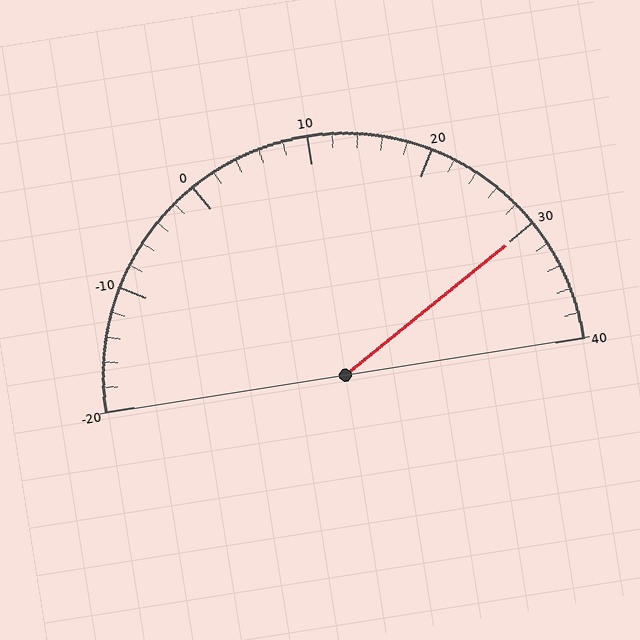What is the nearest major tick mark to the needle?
The nearest major tick mark is 30.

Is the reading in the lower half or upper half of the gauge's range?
The reading is in the upper half of the range (-20 to 40).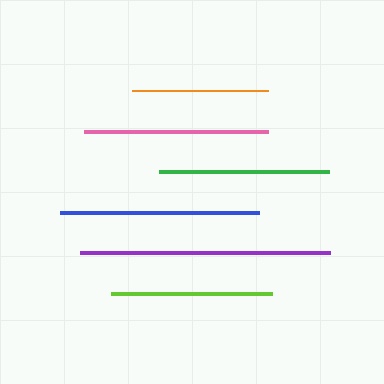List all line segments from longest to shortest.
From longest to shortest: purple, blue, pink, green, lime, orange.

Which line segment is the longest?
The purple line is the longest at approximately 250 pixels.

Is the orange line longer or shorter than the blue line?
The blue line is longer than the orange line.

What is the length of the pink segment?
The pink segment is approximately 185 pixels long.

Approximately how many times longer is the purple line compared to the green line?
The purple line is approximately 1.5 times the length of the green line.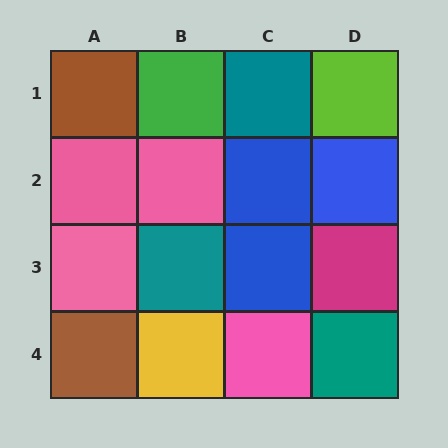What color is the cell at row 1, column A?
Brown.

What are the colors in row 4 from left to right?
Brown, yellow, pink, teal.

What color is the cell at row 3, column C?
Blue.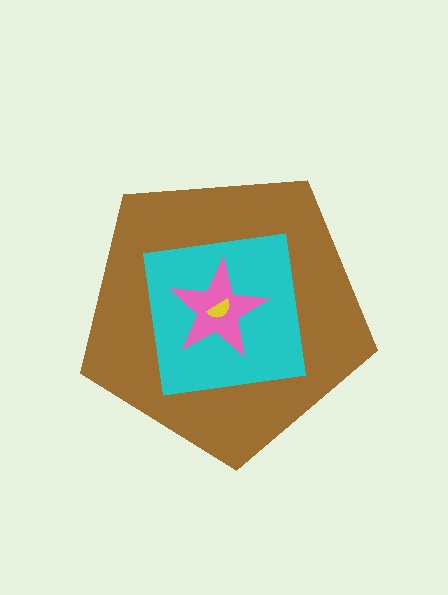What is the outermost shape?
The brown pentagon.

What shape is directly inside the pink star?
The yellow semicircle.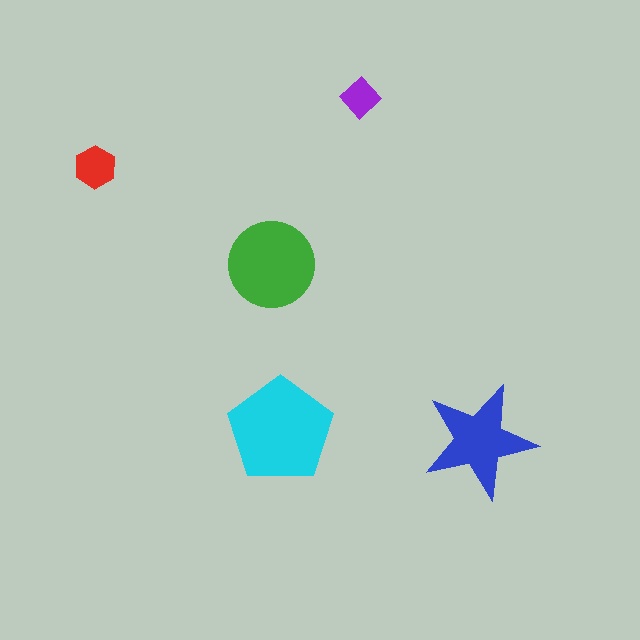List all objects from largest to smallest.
The cyan pentagon, the green circle, the blue star, the red hexagon, the purple diamond.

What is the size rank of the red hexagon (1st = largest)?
4th.